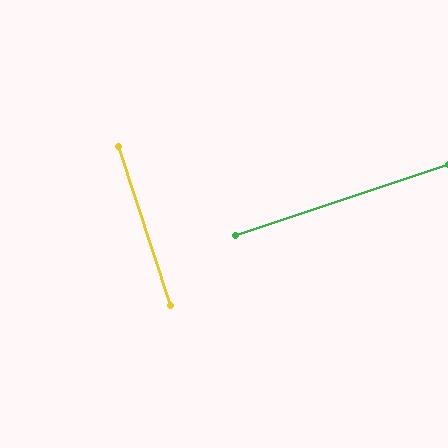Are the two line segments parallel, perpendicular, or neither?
Perpendicular — they meet at approximately 90°.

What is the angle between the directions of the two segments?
Approximately 90 degrees.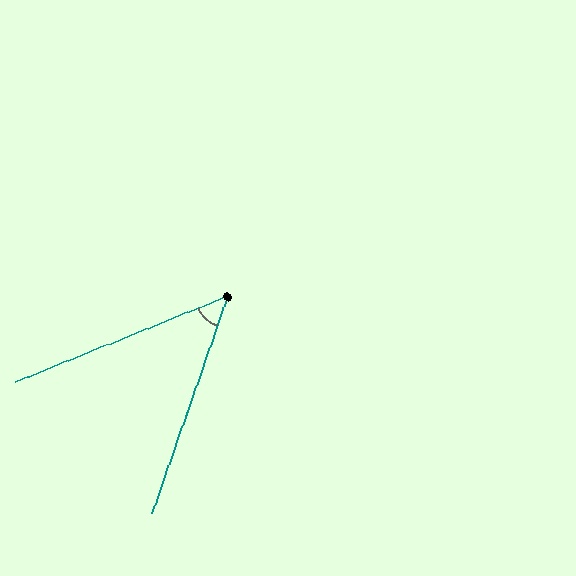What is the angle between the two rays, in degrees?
Approximately 49 degrees.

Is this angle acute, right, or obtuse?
It is acute.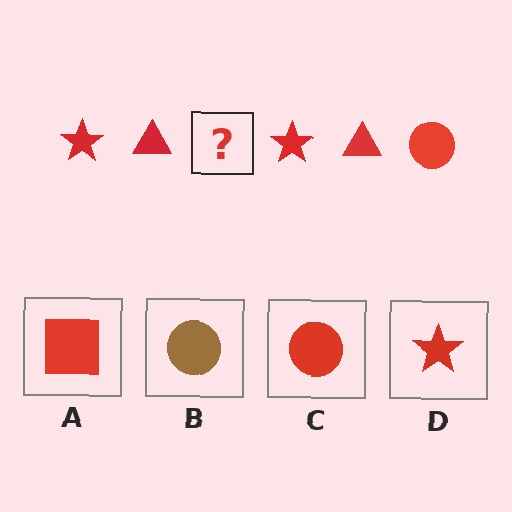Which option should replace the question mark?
Option C.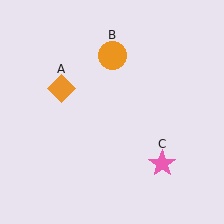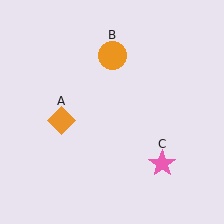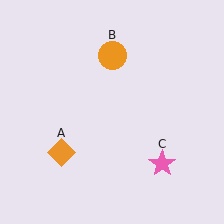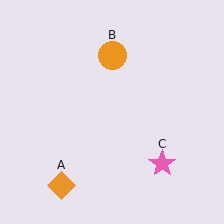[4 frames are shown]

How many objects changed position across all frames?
1 object changed position: orange diamond (object A).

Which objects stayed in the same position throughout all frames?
Orange circle (object B) and pink star (object C) remained stationary.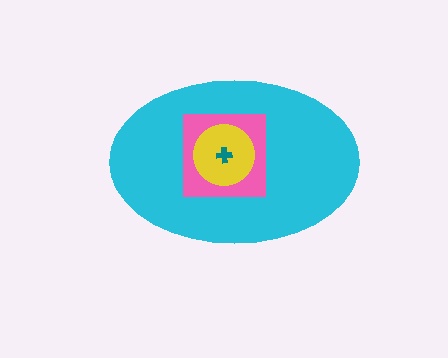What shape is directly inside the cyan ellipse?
The pink square.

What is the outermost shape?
The cyan ellipse.